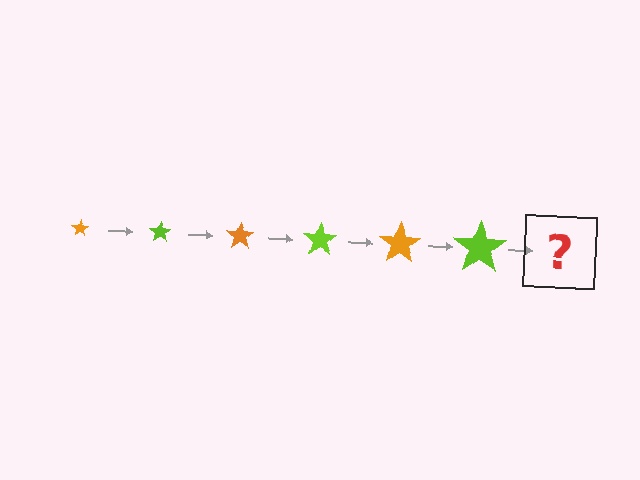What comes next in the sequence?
The next element should be an orange star, larger than the previous one.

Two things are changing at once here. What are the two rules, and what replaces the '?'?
The two rules are that the star grows larger each step and the color cycles through orange and lime. The '?' should be an orange star, larger than the previous one.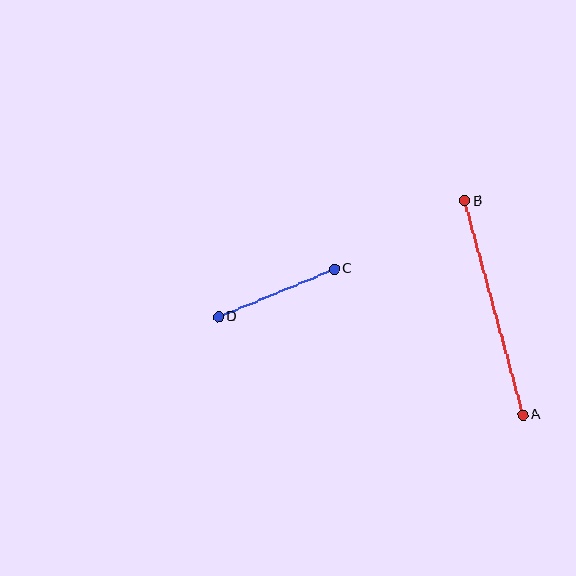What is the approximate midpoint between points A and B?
The midpoint is at approximately (494, 308) pixels.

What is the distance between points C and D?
The distance is approximately 125 pixels.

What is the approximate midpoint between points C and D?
The midpoint is at approximately (276, 293) pixels.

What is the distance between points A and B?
The distance is approximately 222 pixels.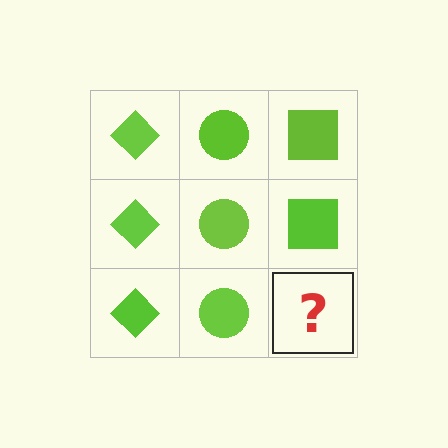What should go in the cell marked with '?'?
The missing cell should contain a lime square.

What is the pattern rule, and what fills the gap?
The rule is that each column has a consistent shape. The gap should be filled with a lime square.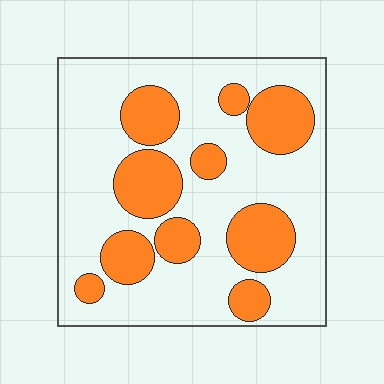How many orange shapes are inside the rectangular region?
10.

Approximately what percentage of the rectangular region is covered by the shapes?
Approximately 30%.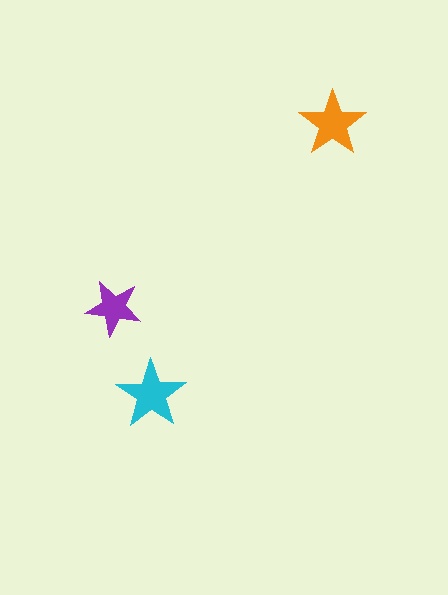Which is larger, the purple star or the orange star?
The orange one.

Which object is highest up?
The orange star is topmost.